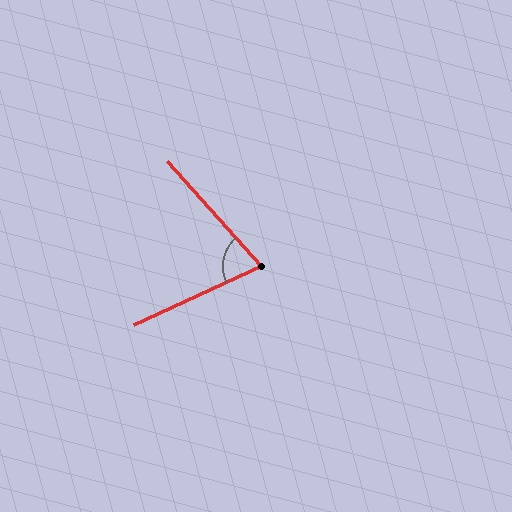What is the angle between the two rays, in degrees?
Approximately 73 degrees.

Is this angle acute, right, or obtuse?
It is acute.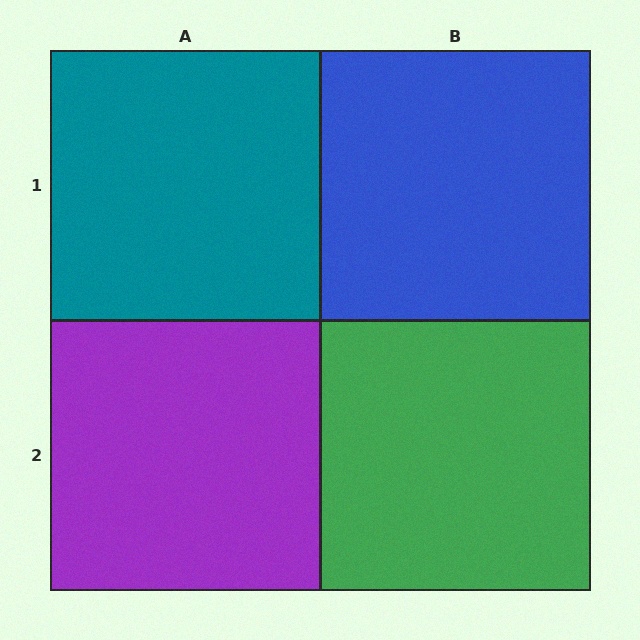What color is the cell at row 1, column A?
Teal.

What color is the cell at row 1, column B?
Blue.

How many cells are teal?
1 cell is teal.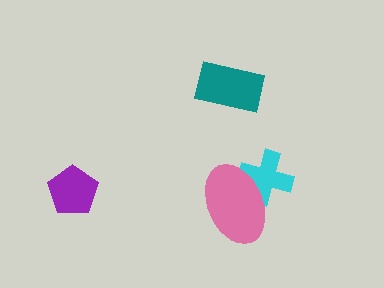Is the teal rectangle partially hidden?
No, no other shape covers it.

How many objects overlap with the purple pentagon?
0 objects overlap with the purple pentagon.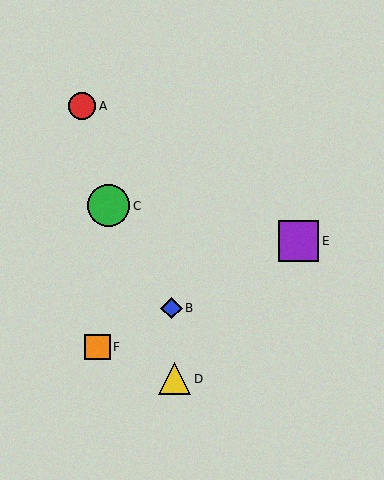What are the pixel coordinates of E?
Object E is at (299, 241).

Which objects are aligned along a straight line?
Objects B, E, F are aligned along a straight line.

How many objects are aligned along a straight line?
3 objects (B, E, F) are aligned along a straight line.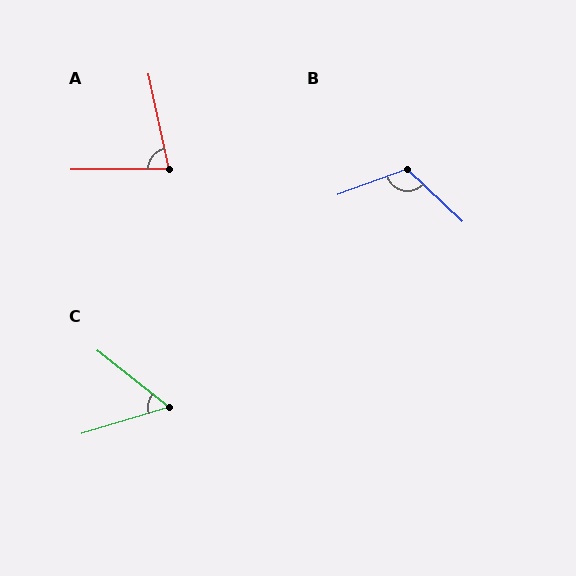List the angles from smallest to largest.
C (55°), A (78°), B (116°).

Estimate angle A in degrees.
Approximately 78 degrees.